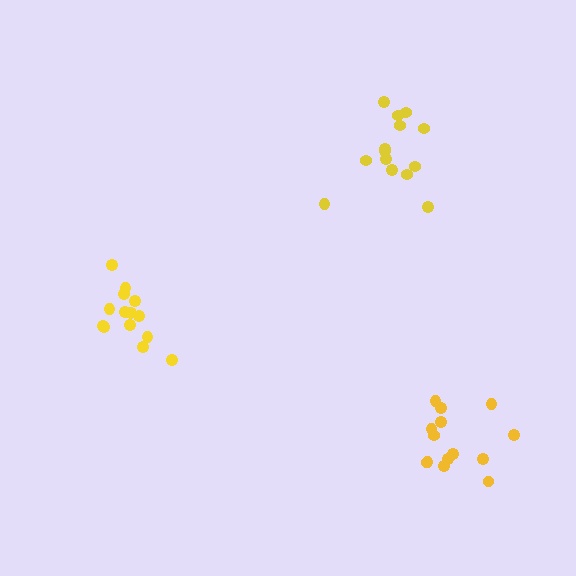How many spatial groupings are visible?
There are 3 spatial groupings.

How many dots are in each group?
Group 1: 14 dots, Group 2: 14 dots, Group 3: 14 dots (42 total).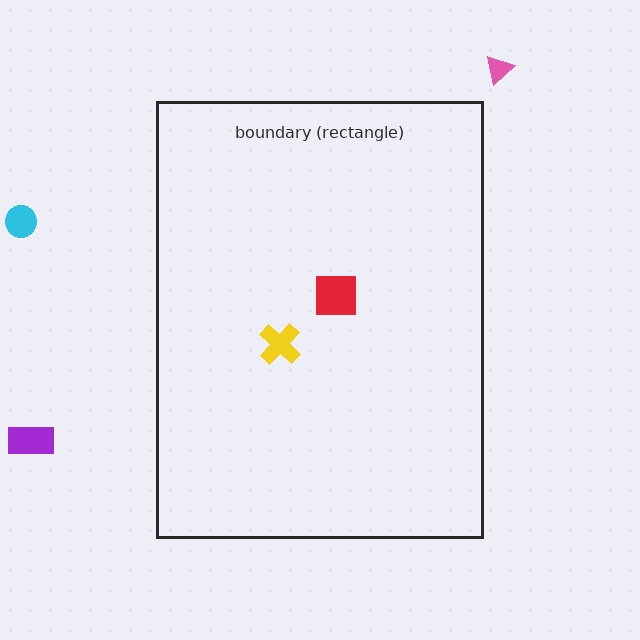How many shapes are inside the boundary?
2 inside, 3 outside.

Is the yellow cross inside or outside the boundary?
Inside.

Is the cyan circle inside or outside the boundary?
Outside.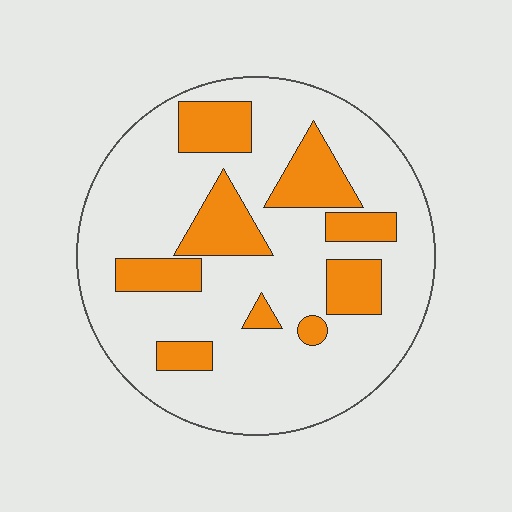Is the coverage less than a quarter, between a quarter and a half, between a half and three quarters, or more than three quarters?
Less than a quarter.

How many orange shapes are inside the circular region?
9.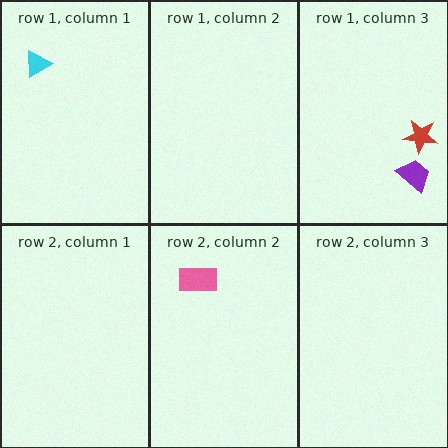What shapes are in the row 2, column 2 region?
The pink rectangle.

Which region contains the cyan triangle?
The row 1, column 1 region.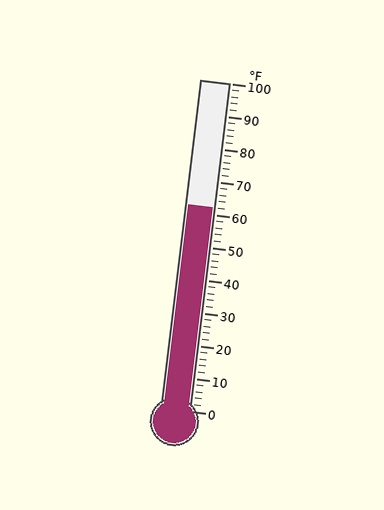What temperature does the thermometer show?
The thermometer shows approximately 62°F.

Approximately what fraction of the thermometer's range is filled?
The thermometer is filled to approximately 60% of its range.